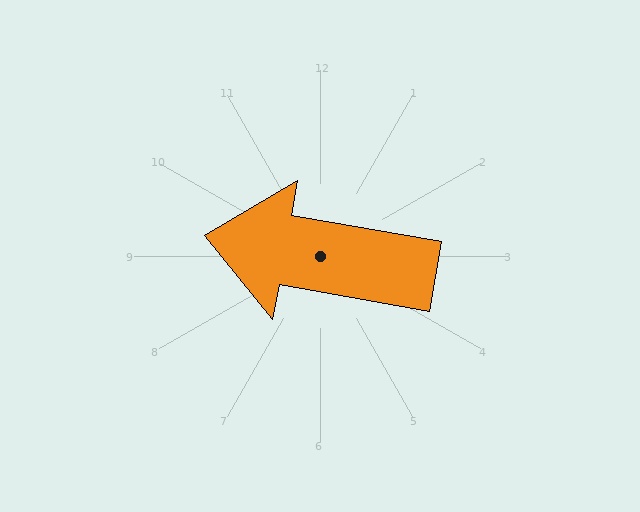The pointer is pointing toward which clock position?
Roughly 9 o'clock.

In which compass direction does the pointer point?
West.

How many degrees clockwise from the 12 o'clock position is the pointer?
Approximately 280 degrees.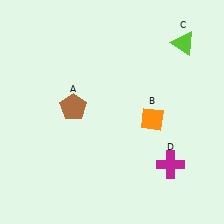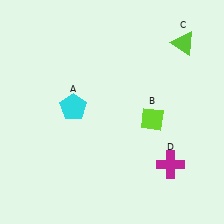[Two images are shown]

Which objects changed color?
A changed from brown to cyan. B changed from orange to lime.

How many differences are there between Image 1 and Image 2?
There are 2 differences between the two images.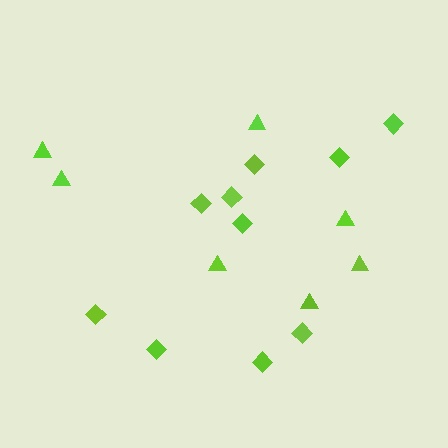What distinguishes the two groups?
There are 2 groups: one group of triangles (7) and one group of diamonds (10).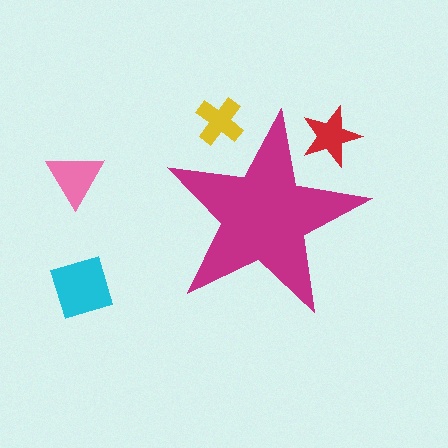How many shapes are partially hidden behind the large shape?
2 shapes are partially hidden.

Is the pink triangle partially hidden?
No, the pink triangle is fully visible.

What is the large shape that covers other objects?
A magenta star.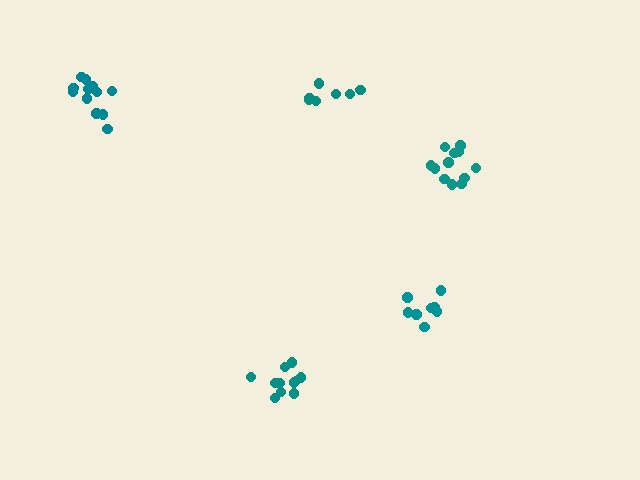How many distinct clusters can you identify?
There are 5 distinct clusters.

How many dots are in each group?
Group 1: 11 dots, Group 2: 12 dots, Group 3: 8 dots, Group 4: 12 dots, Group 5: 7 dots (50 total).